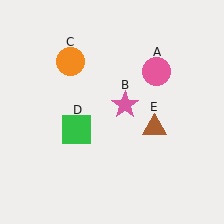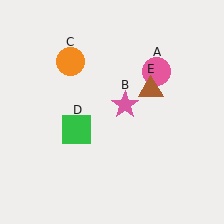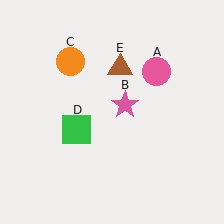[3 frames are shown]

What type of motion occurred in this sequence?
The brown triangle (object E) rotated counterclockwise around the center of the scene.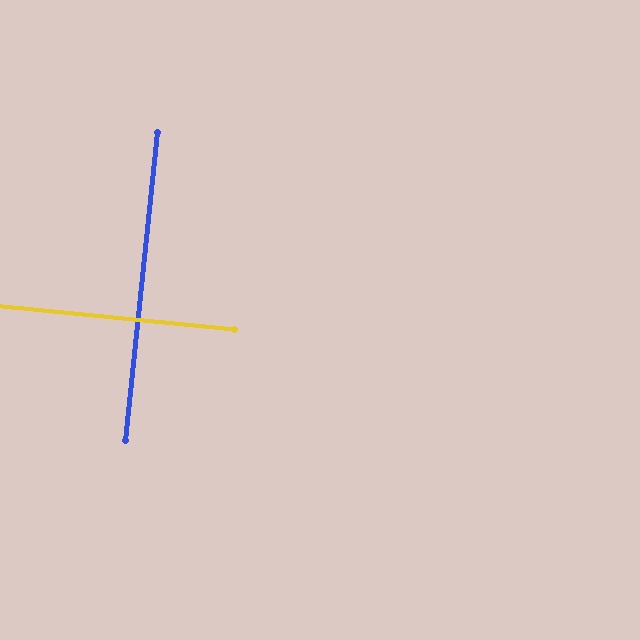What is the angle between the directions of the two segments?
Approximately 90 degrees.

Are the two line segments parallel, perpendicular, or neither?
Perpendicular — they meet at approximately 90°.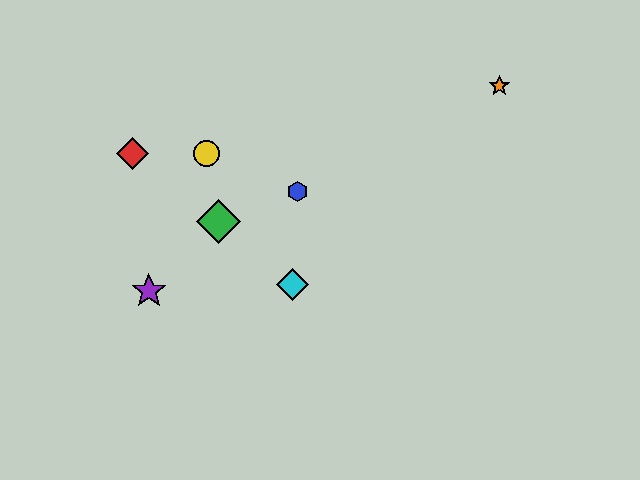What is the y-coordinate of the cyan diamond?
The cyan diamond is at y≈284.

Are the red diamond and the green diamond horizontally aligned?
No, the red diamond is at y≈153 and the green diamond is at y≈221.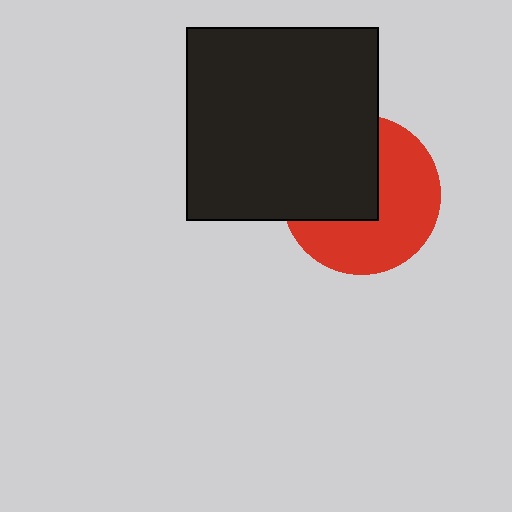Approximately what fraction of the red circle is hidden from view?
Roughly 45% of the red circle is hidden behind the black square.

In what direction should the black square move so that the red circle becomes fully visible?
The black square should move toward the upper-left. That is the shortest direction to clear the overlap and leave the red circle fully visible.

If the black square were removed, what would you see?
You would see the complete red circle.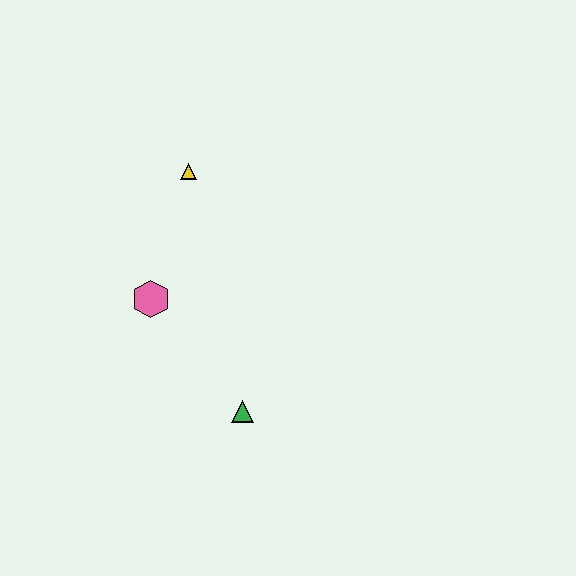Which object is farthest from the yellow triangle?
The green triangle is farthest from the yellow triangle.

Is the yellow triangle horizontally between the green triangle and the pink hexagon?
Yes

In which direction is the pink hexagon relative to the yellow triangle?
The pink hexagon is below the yellow triangle.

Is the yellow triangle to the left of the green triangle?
Yes